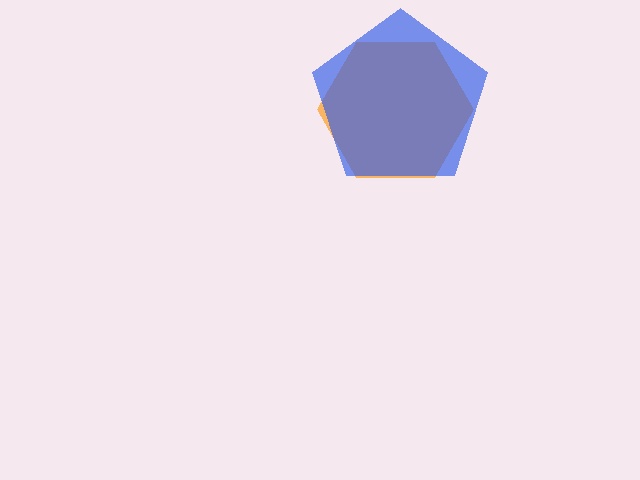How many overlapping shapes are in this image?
There are 2 overlapping shapes in the image.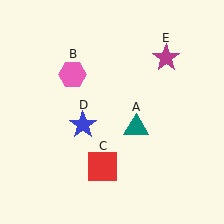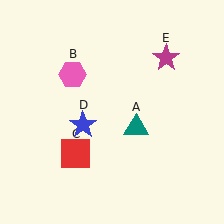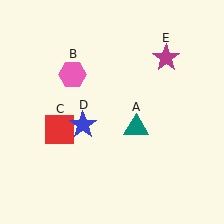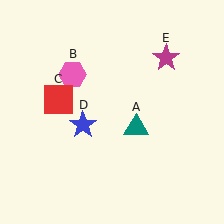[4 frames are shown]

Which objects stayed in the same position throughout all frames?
Teal triangle (object A) and pink hexagon (object B) and blue star (object D) and magenta star (object E) remained stationary.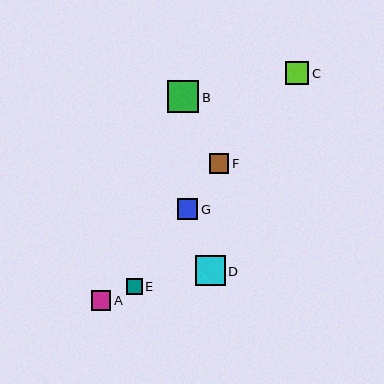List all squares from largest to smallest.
From largest to smallest: B, D, C, G, A, F, E.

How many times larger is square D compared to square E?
Square D is approximately 1.9 times the size of square E.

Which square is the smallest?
Square E is the smallest with a size of approximately 16 pixels.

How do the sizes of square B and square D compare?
Square B and square D are approximately the same size.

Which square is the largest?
Square B is the largest with a size of approximately 31 pixels.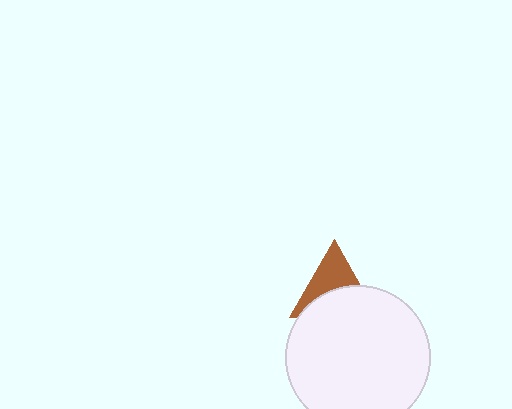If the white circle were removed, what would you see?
You would see the complete brown triangle.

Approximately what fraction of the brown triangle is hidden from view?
Roughly 50% of the brown triangle is hidden behind the white circle.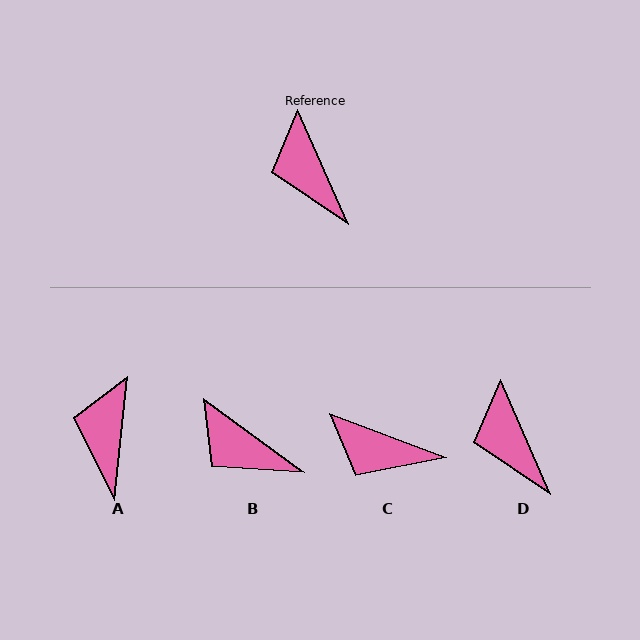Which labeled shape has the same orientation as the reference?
D.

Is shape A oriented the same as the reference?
No, it is off by about 30 degrees.